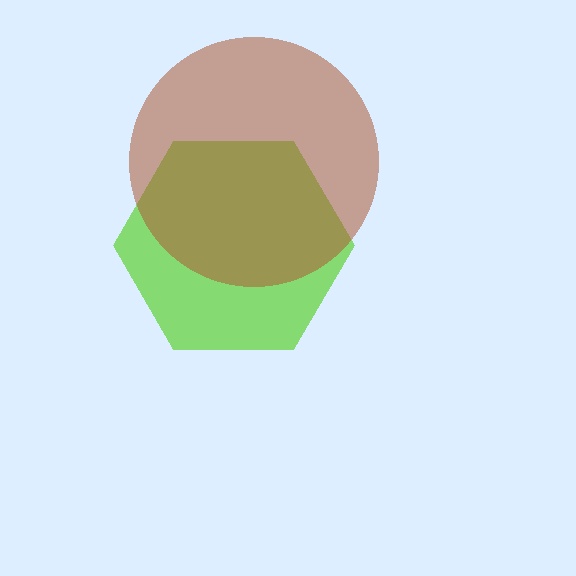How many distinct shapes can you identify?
There are 2 distinct shapes: a lime hexagon, a brown circle.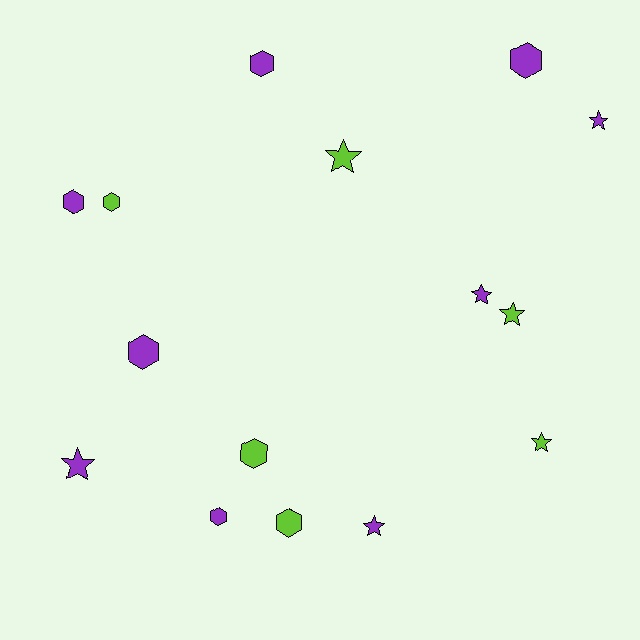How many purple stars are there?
There are 4 purple stars.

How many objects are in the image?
There are 15 objects.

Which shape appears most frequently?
Hexagon, with 8 objects.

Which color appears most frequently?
Purple, with 9 objects.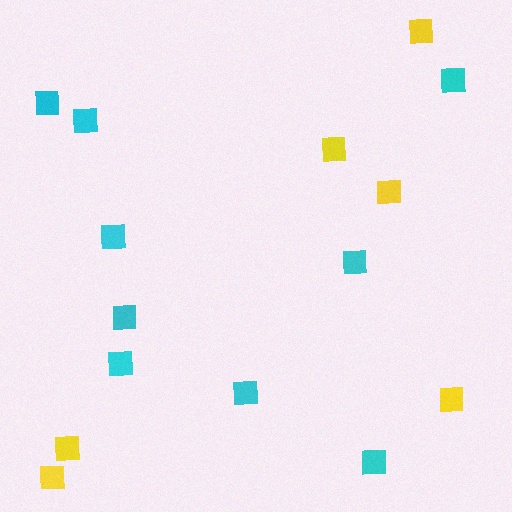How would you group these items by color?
There are 2 groups: one group of cyan squares (9) and one group of yellow squares (6).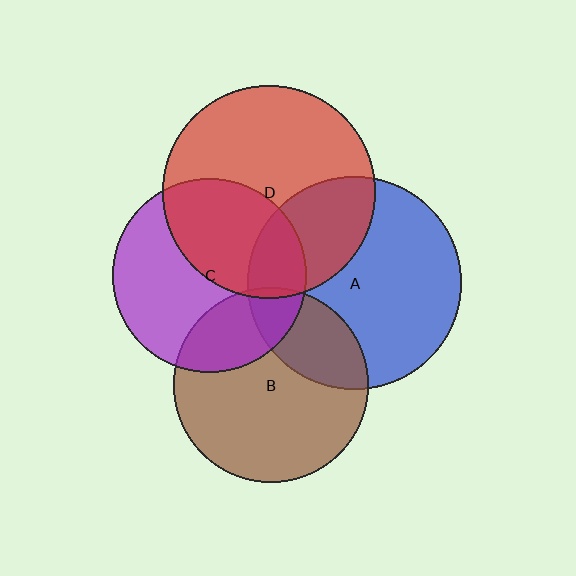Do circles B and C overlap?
Yes.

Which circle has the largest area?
Circle A (blue).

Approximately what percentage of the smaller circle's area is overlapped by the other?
Approximately 25%.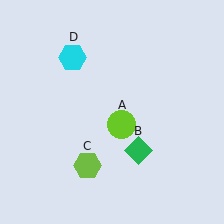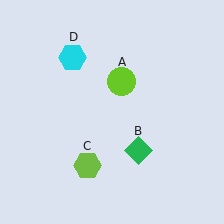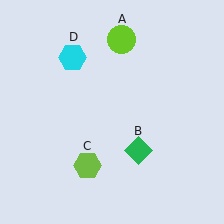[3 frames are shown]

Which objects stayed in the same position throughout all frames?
Green diamond (object B) and lime hexagon (object C) and cyan hexagon (object D) remained stationary.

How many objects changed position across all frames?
1 object changed position: lime circle (object A).